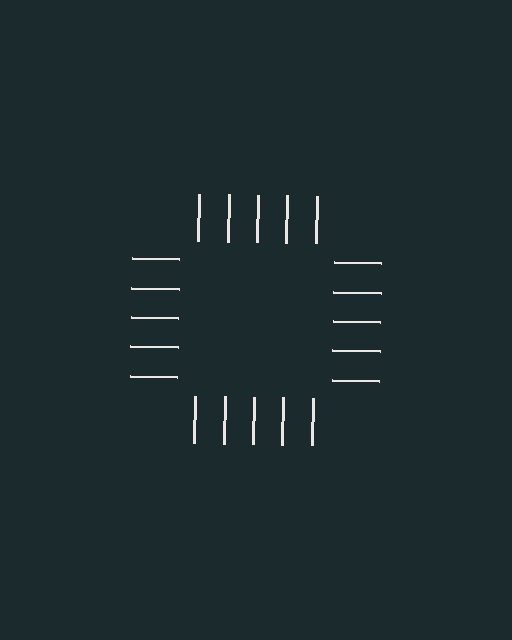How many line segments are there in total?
20 — 5 along each of the 4 edges.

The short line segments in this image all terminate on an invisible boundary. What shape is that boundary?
An illusory square — the line segments terminate on its edges but no continuous stroke is drawn.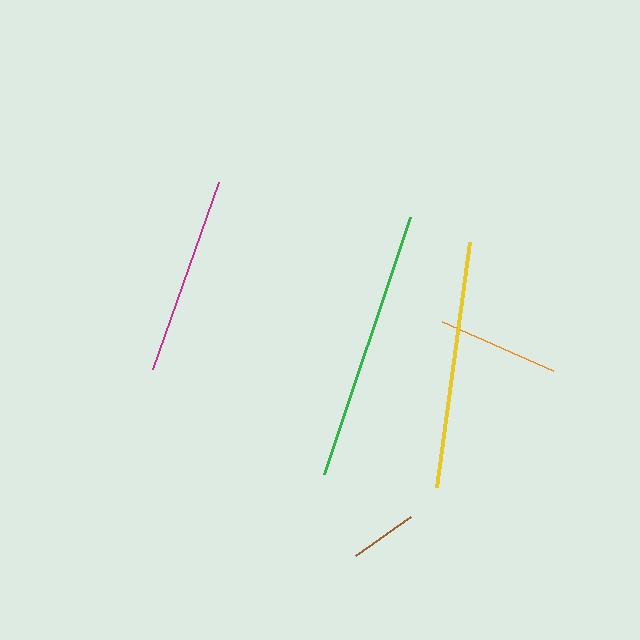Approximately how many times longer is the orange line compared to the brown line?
The orange line is approximately 1.8 times the length of the brown line.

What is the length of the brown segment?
The brown segment is approximately 67 pixels long.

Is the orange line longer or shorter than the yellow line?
The yellow line is longer than the orange line.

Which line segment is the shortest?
The brown line is the shortest at approximately 67 pixels.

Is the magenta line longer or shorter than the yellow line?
The yellow line is longer than the magenta line.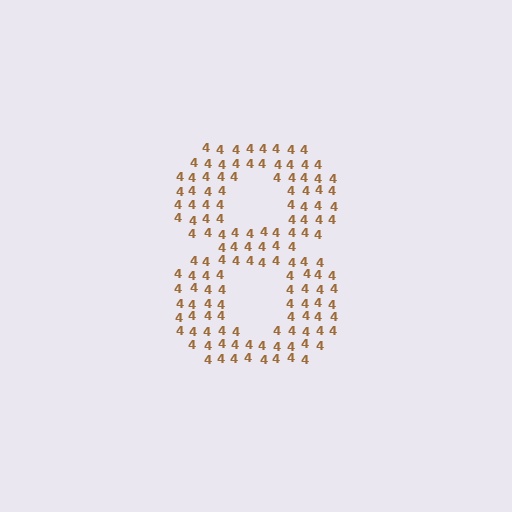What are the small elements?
The small elements are digit 4's.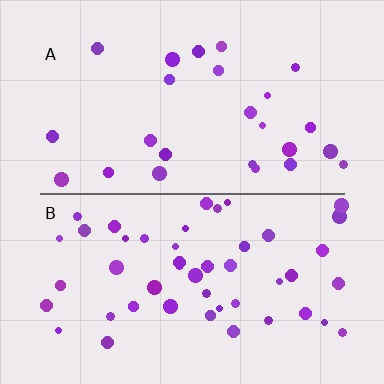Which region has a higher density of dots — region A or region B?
B (the bottom).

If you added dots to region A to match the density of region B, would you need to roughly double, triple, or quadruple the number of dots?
Approximately double.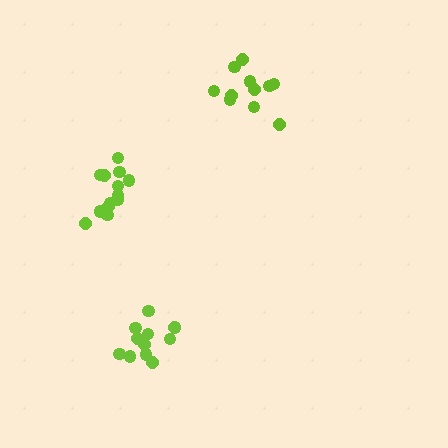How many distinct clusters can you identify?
There are 3 distinct clusters.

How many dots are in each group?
Group 1: 13 dots, Group 2: 11 dots, Group 3: 12 dots (36 total).